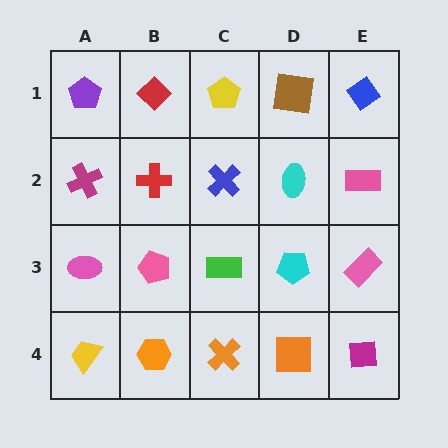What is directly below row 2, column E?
A pink rectangle.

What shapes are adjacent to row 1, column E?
A pink rectangle (row 2, column E), a brown square (row 1, column D).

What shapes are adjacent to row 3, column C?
A blue cross (row 2, column C), an orange cross (row 4, column C), a pink pentagon (row 3, column B), a cyan pentagon (row 3, column D).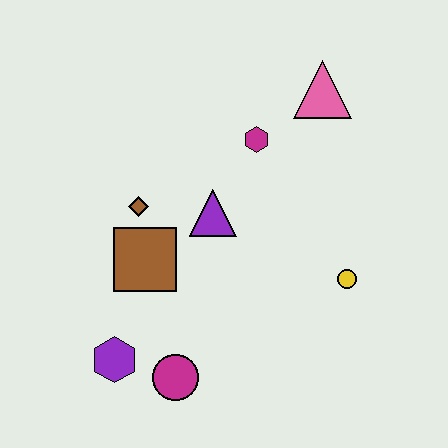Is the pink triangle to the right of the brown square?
Yes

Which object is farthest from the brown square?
The pink triangle is farthest from the brown square.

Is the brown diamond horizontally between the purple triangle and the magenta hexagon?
No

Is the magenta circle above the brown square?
No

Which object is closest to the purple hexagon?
The magenta circle is closest to the purple hexagon.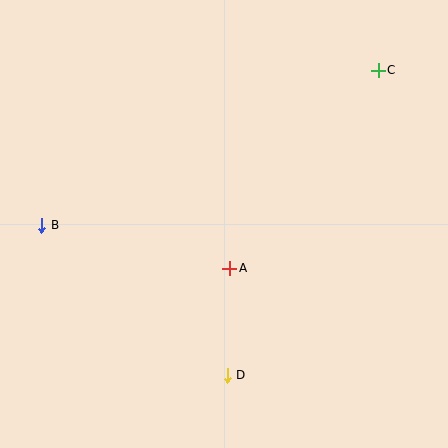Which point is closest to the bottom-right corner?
Point D is closest to the bottom-right corner.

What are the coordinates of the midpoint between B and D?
The midpoint between B and D is at (135, 300).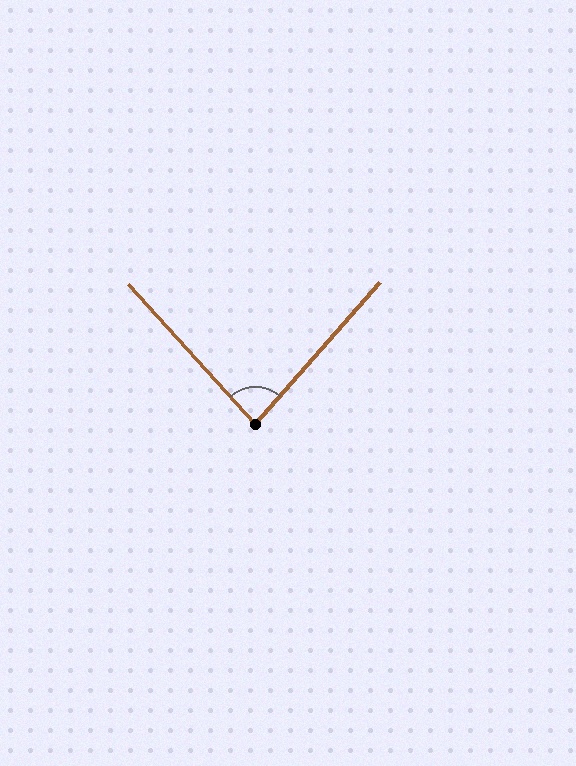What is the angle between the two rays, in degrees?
Approximately 83 degrees.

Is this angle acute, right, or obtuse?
It is acute.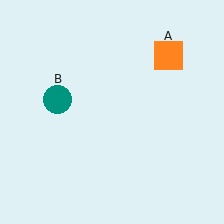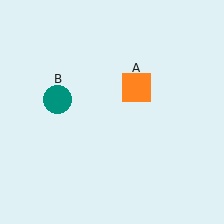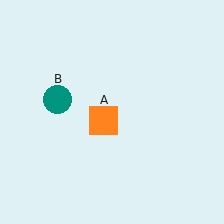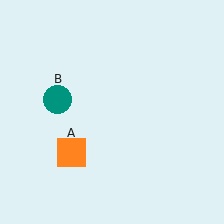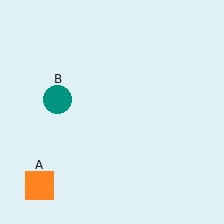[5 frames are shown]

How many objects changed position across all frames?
1 object changed position: orange square (object A).